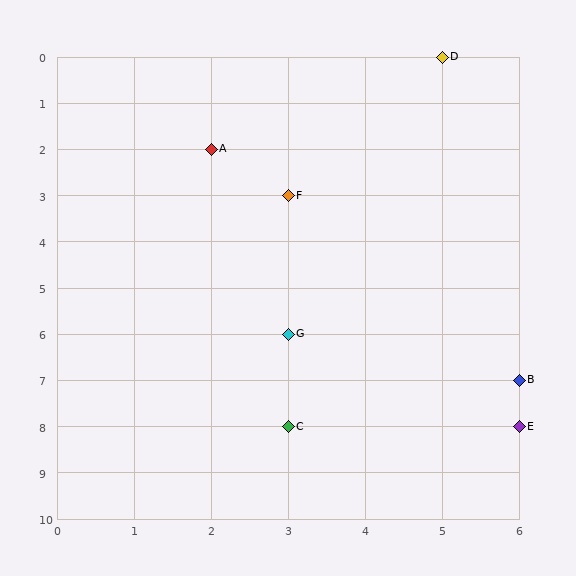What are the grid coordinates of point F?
Point F is at grid coordinates (3, 3).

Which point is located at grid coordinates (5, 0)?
Point D is at (5, 0).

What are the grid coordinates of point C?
Point C is at grid coordinates (3, 8).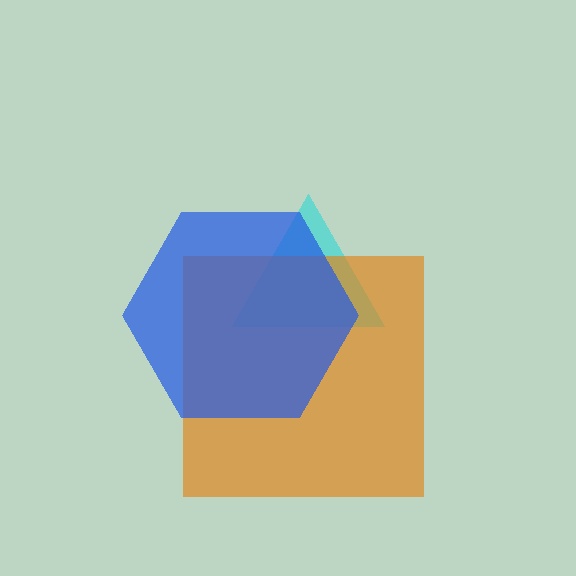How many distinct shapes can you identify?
There are 3 distinct shapes: a cyan triangle, an orange square, a blue hexagon.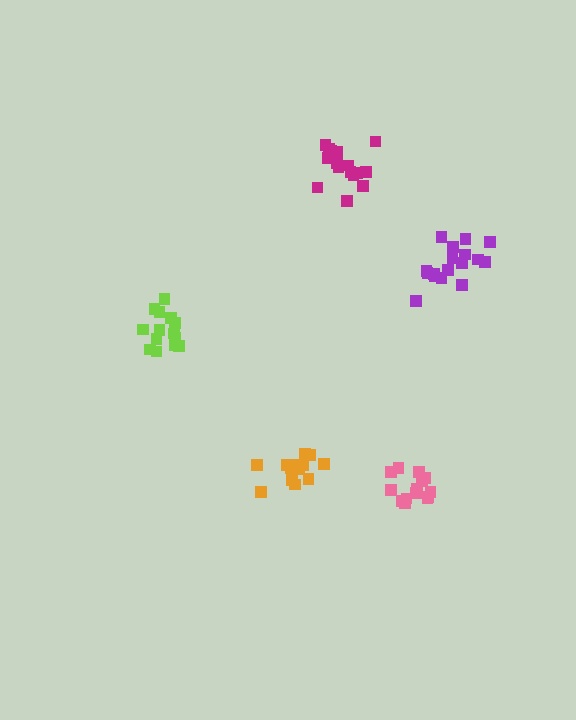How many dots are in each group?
Group 1: 17 dots, Group 2: 17 dots, Group 3: 15 dots, Group 4: 14 dots, Group 5: 14 dots (77 total).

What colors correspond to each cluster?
The clusters are colored: magenta, purple, orange, pink, lime.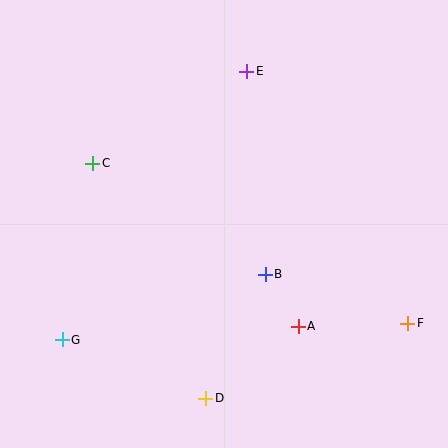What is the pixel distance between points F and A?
The distance between F and A is 110 pixels.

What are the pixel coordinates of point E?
Point E is at (247, 71).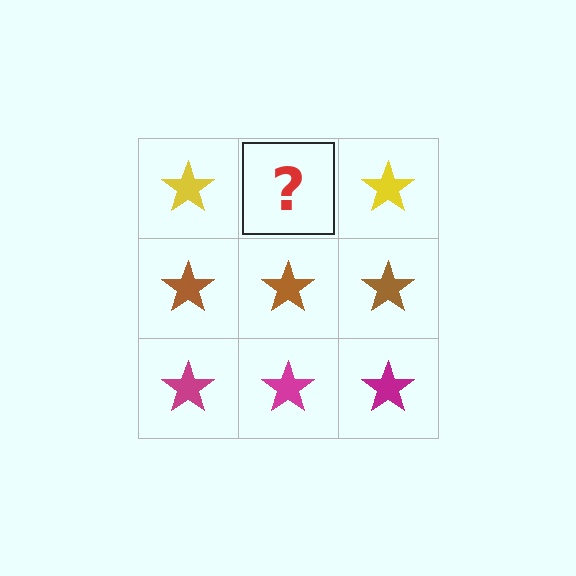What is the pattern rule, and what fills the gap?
The rule is that each row has a consistent color. The gap should be filled with a yellow star.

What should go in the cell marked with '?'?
The missing cell should contain a yellow star.